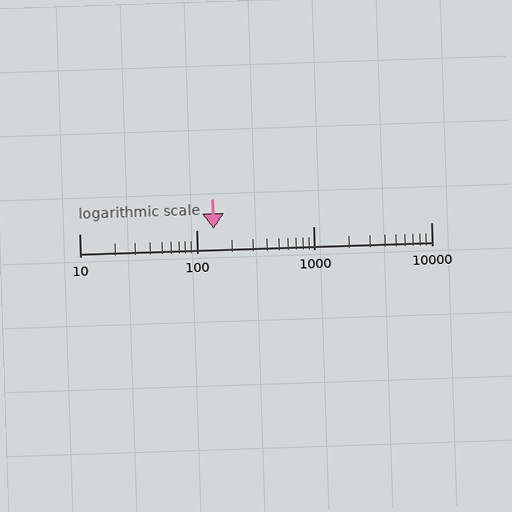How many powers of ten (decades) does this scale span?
The scale spans 3 decades, from 10 to 10000.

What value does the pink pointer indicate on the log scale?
The pointer indicates approximately 140.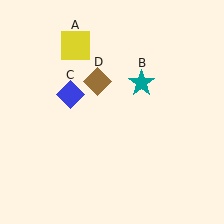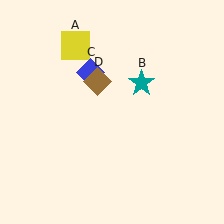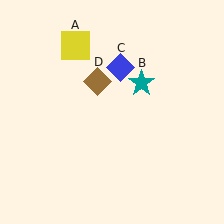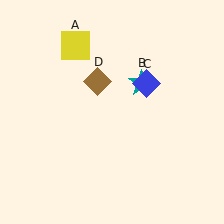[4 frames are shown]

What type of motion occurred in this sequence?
The blue diamond (object C) rotated clockwise around the center of the scene.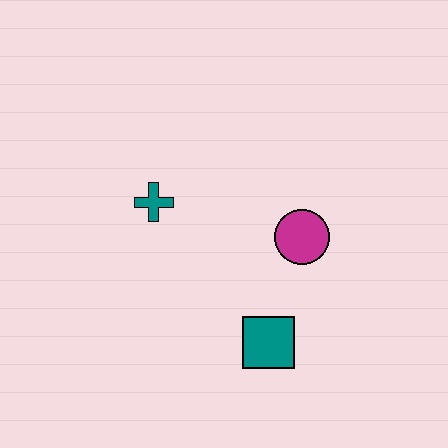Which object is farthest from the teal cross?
The teal square is farthest from the teal cross.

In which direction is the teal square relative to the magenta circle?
The teal square is below the magenta circle.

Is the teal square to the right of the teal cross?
Yes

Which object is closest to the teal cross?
The magenta circle is closest to the teal cross.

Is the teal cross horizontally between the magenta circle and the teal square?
No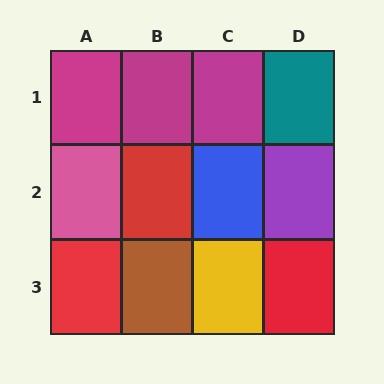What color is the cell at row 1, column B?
Magenta.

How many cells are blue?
1 cell is blue.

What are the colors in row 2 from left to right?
Pink, red, blue, purple.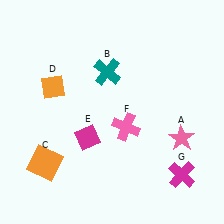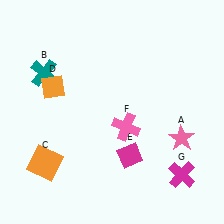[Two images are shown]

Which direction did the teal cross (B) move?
The teal cross (B) moved left.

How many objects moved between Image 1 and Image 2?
2 objects moved between the two images.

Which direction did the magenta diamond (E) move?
The magenta diamond (E) moved right.